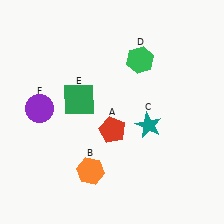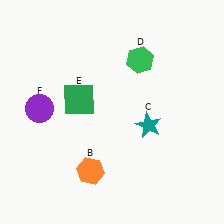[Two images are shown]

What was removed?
The red pentagon (A) was removed in Image 2.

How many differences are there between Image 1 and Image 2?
There is 1 difference between the two images.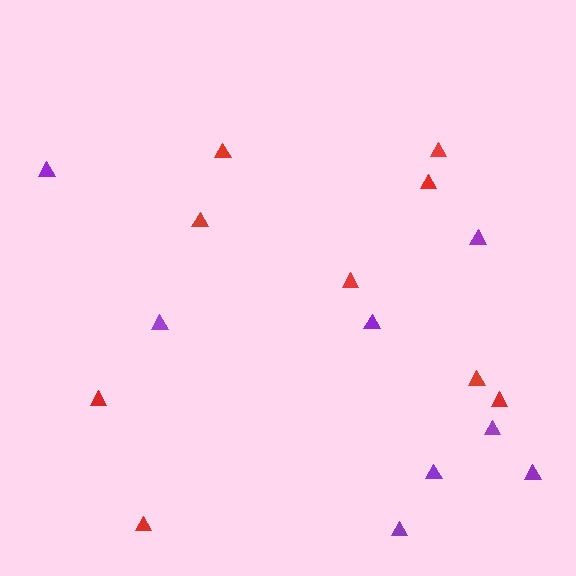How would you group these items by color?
There are 2 groups: one group of purple triangles (8) and one group of red triangles (9).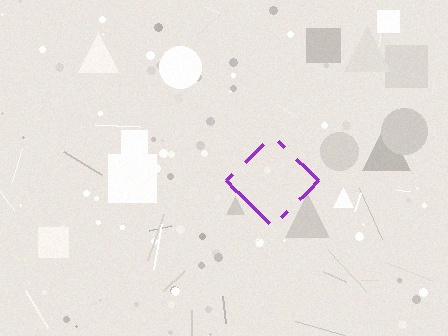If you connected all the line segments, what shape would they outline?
They would outline a diamond.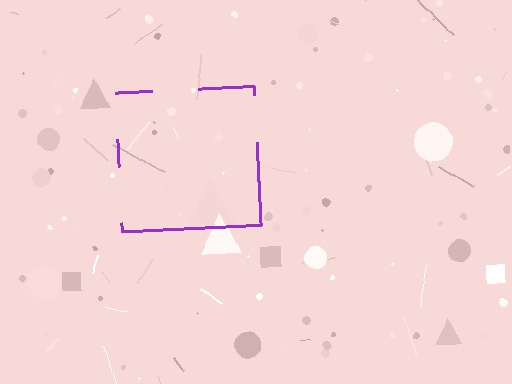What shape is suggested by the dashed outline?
The dashed outline suggests a square.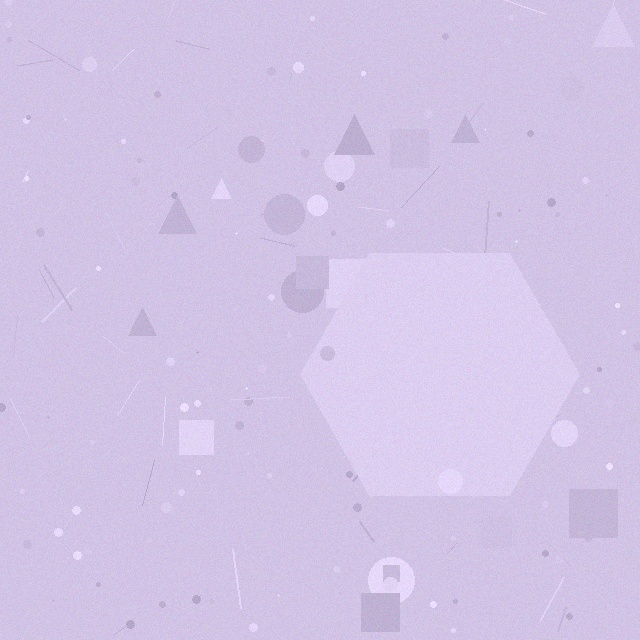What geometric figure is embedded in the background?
A hexagon is embedded in the background.